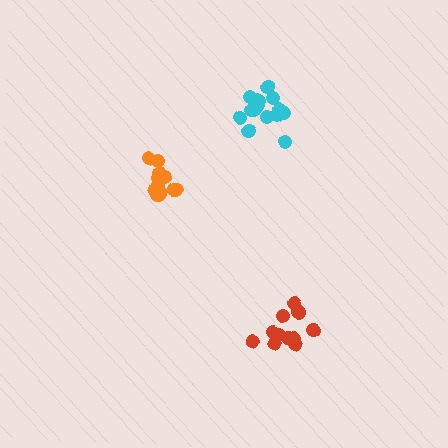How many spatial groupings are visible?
There are 3 spatial groupings.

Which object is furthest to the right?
The red cluster is rightmost.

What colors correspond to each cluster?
The clusters are colored: orange, cyan, red.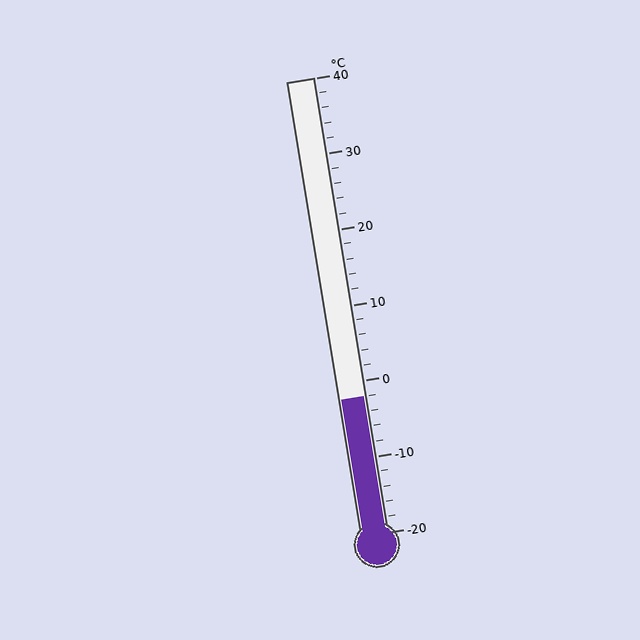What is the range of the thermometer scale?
The thermometer scale ranges from -20°C to 40°C.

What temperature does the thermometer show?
The thermometer shows approximately -2°C.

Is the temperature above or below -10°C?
The temperature is above -10°C.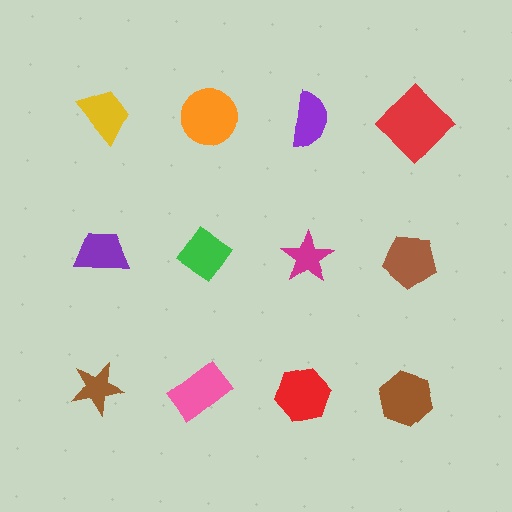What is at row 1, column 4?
A red diamond.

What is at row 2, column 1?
A purple trapezoid.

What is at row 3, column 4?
A brown hexagon.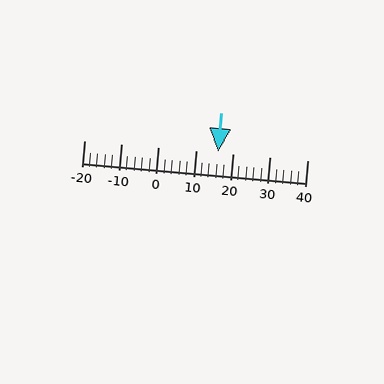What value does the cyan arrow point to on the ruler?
The cyan arrow points to approximately 16.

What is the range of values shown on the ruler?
The ruler shows values from -20 to 40.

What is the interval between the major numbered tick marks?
The major tick marks are spaced 10 units apart.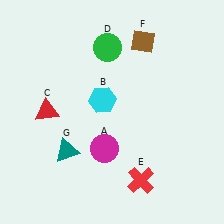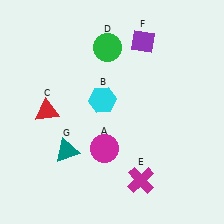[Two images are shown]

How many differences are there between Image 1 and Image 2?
There are 2 differences between the two images.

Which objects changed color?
E changed from red to magenta. F changed from brown to purple.